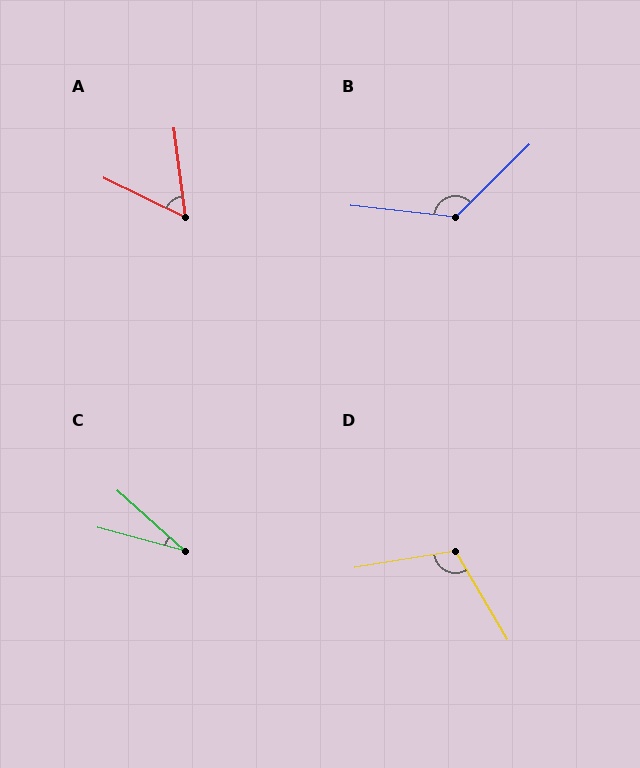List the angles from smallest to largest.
C (27°), A (57°), D (111°), B (129°).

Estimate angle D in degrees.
Approximately 111 degrees.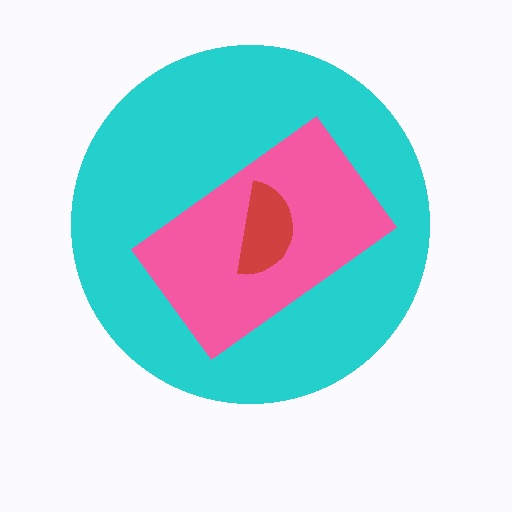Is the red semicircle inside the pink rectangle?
Yes.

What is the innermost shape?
The red semicircle.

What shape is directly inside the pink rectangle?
The red semicircle.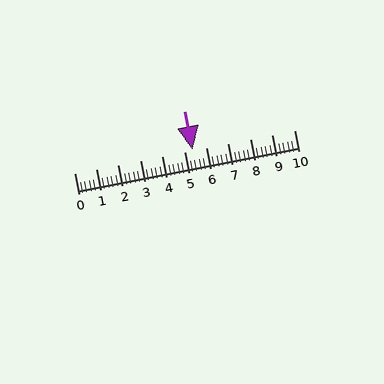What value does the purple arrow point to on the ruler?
The purple arrow points to approximately 5.4.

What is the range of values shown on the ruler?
The ruler shows values from 0 to 10.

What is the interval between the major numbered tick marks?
The major tick marks are spaced 1 units apart.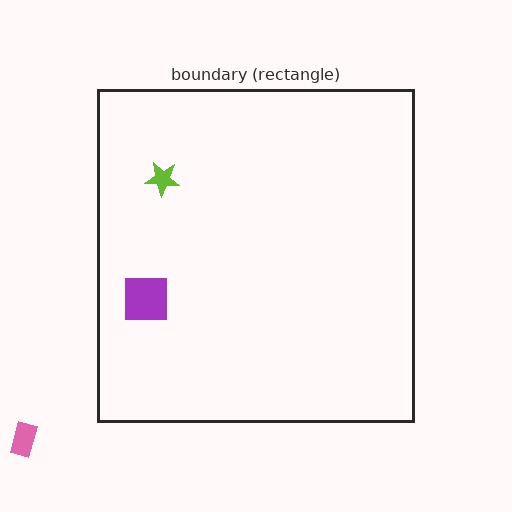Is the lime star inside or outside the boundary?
Inside.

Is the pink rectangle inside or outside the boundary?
Outside.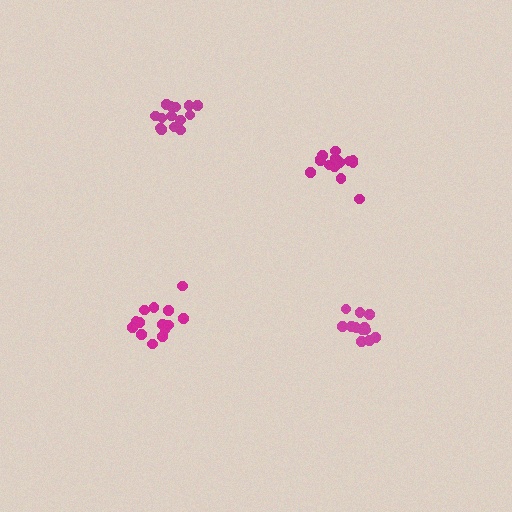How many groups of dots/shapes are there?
There are 4 groups.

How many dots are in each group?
Group 1: 15 dots, Group 2: 14 dots, Group 3: 12 dots, Group 4: 14 dots (55 total).